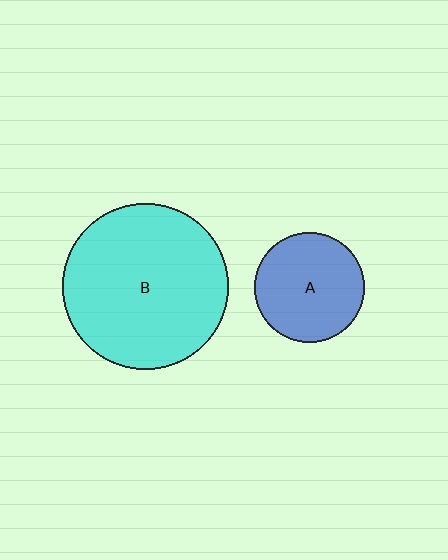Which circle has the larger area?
Circle B (cyan).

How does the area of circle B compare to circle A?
Approximately 2.3 times.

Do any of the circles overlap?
No, none of the circles overlap.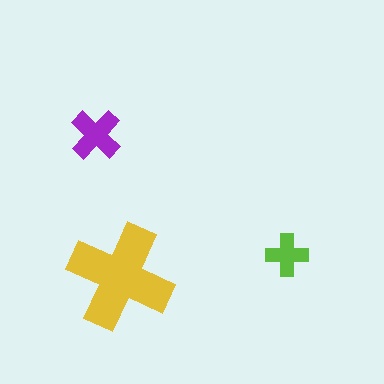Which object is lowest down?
The yellow cross is bottommost.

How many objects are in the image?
There are 3 objects in the image.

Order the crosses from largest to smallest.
the yellow one, the purple one, the lime one.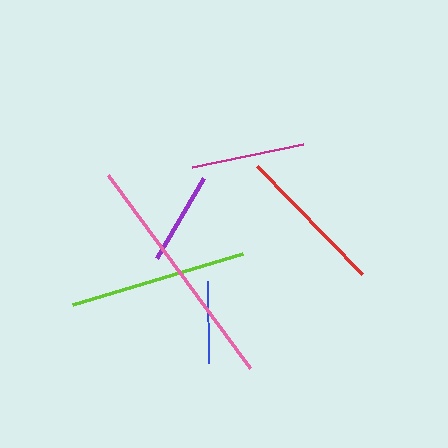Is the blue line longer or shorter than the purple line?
The purple line is longer than the blue line.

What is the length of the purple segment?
The purple segment is approximately 93 pixels long.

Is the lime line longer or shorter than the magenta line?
The lime line is longer than the magenta line.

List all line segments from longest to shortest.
From longest to shortest: pink, lime, red, magenta, purple, blue.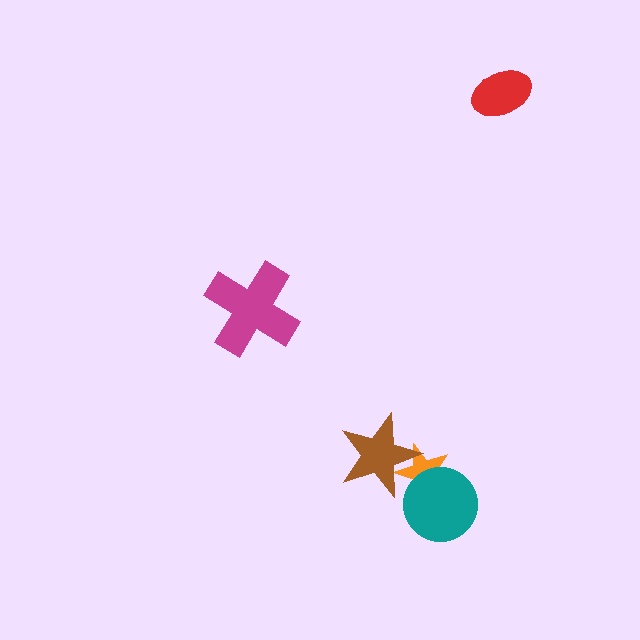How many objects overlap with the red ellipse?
0 objects overlap with the red ellipse.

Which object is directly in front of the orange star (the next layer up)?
The teal circle is directly in front of the orange star.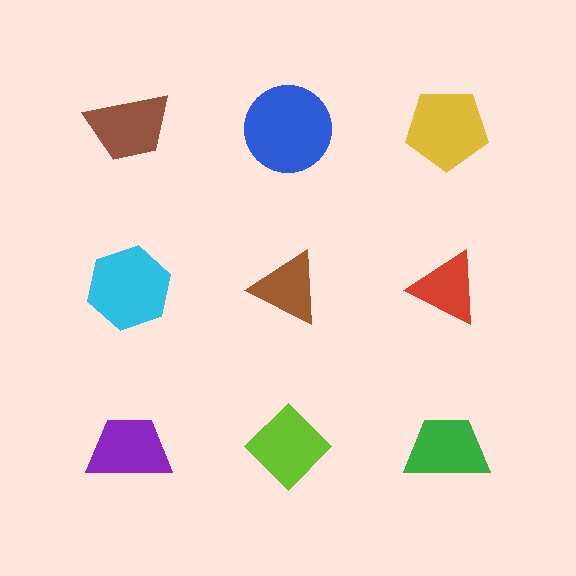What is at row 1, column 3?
A yellow pentagon.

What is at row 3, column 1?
A purple trapezoid.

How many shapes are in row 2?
3 shapes.